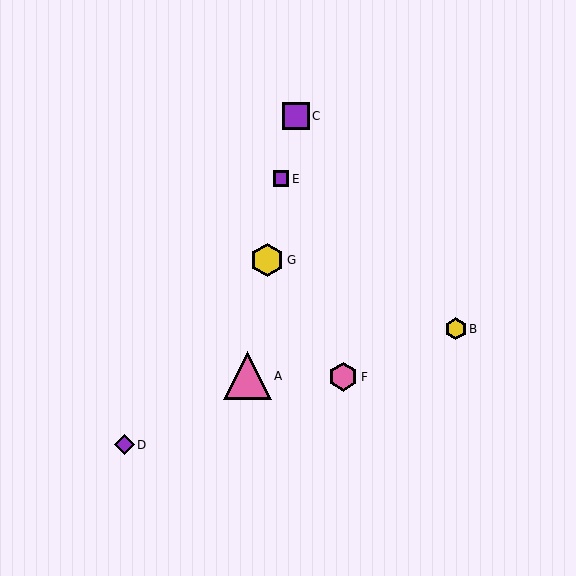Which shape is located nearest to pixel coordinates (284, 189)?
The purple square (labeled E) at (281, 179) is nearest to that location.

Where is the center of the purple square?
The center of the purple square is at (281, 179).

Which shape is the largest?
The pink triangle (labeled A) is the largest.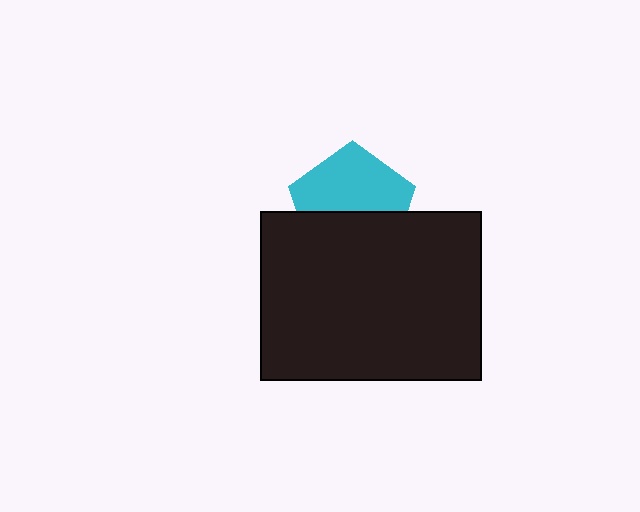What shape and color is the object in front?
The object in front is a black rectangle.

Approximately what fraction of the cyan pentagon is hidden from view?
Roughly 44% of the cyan pentagon is hidden behind the black rectangle.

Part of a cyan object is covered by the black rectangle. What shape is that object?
It is a pentagon.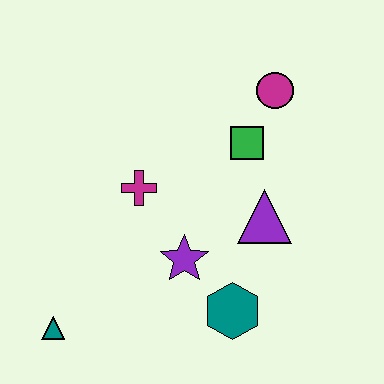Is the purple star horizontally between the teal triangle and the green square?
Yes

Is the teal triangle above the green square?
No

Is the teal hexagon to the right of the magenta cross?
Yes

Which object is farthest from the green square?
The teal triangle is farthest from the green square.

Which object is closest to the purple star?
The teal hexagon is closest to the purple star.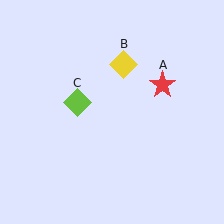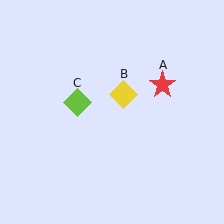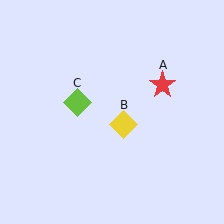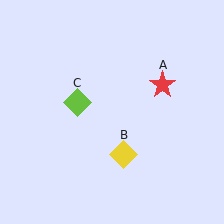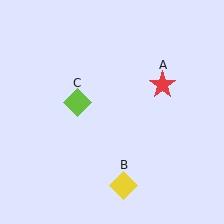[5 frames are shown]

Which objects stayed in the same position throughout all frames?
Red star (object A) and lime diamond (object C) remained stationary.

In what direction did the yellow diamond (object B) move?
The yellow diamond (object B) moved down.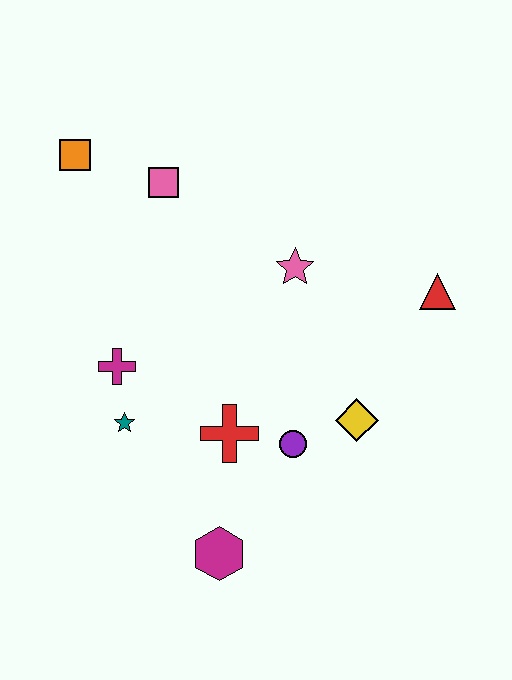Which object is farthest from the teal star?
The red triangle is farthest from the teal star.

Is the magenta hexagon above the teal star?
No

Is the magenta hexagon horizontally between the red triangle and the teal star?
Yes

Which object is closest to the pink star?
The red triangle is closest to the pink star.